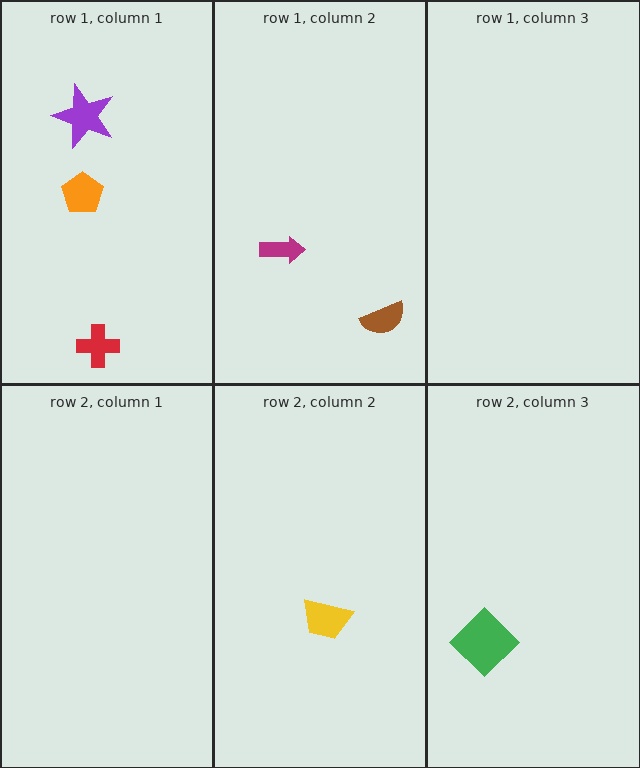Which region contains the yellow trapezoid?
The row 2, column 2 region.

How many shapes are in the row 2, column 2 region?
1.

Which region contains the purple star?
The row 1, column 1 region.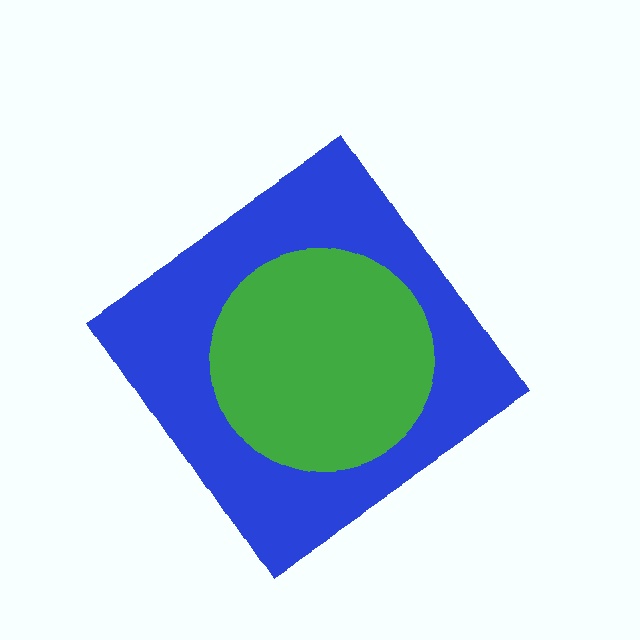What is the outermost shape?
The blue diamond.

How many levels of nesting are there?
2.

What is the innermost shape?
The green circle.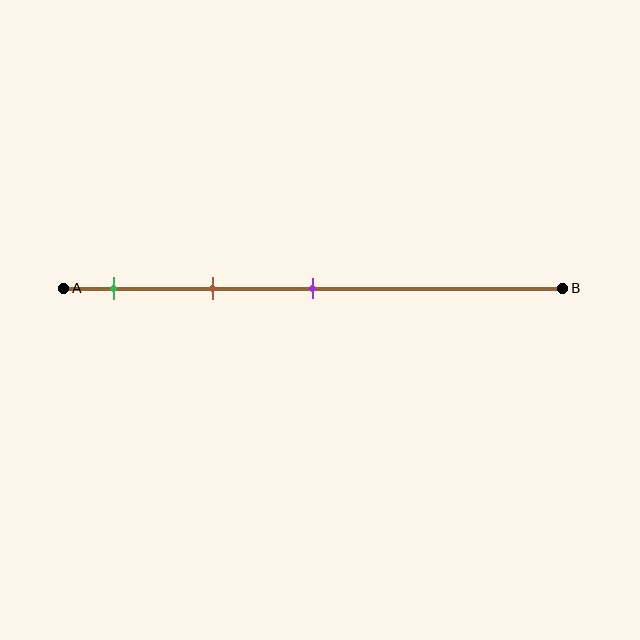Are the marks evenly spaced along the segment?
Yes, the marks are approximately evenly spaced.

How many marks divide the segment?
There are 3 marks dividing the segment.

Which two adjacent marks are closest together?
The green and brown marks are the closest adjacent pair.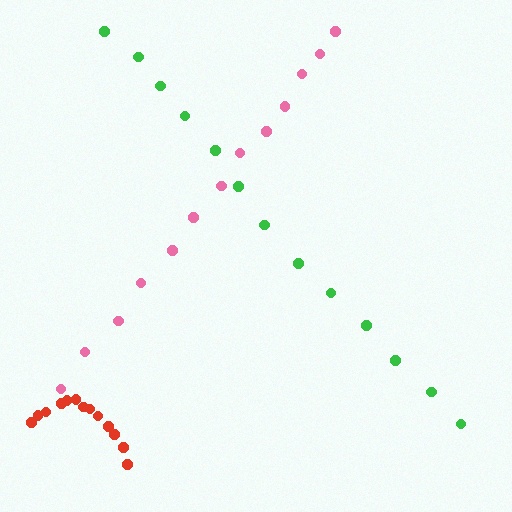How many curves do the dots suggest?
There are 3 distinct paths.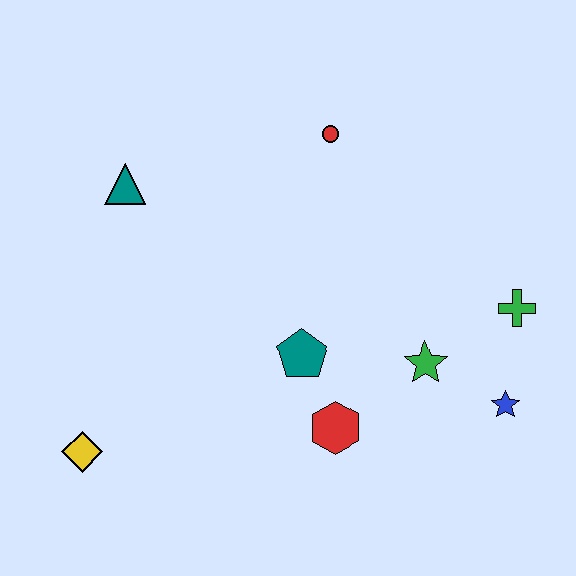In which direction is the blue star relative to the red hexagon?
The blue star is to the right of the red hexagon.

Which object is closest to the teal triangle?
The red circle is closest to the teal triangle.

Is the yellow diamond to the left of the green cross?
Yes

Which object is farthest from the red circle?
The yellow diamond is farthest from the red circle.